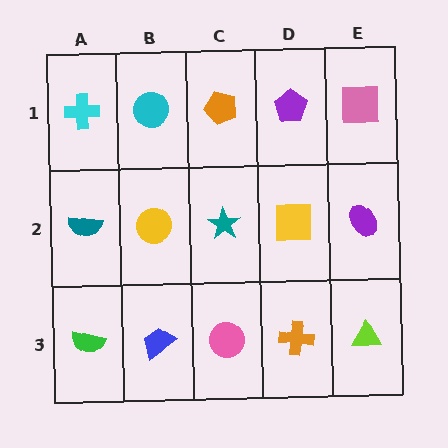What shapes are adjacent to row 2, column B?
A cyan circle (row 1, column B), a blue trapezoid (row 3, column B), a teal semicircle (row 2, column A), a teal star (row 2, column C).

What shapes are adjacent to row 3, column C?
A teal star (row 2, column C), a blue trapezoid (row 3, column B), an orange cross (row 3, column D).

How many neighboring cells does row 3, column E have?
2.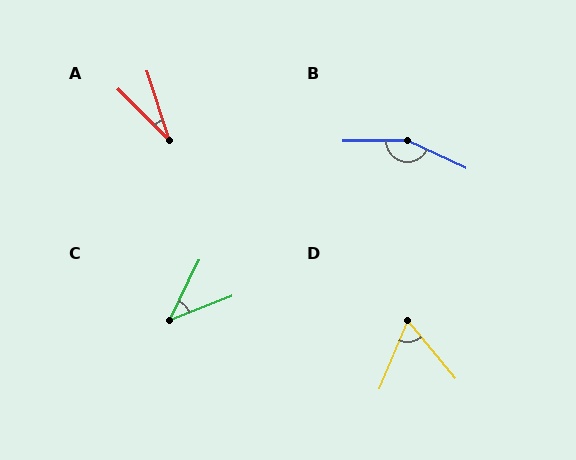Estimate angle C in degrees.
Approximately 42 degrees.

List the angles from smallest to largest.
A (27°), C (42°), D (62°), B (154°).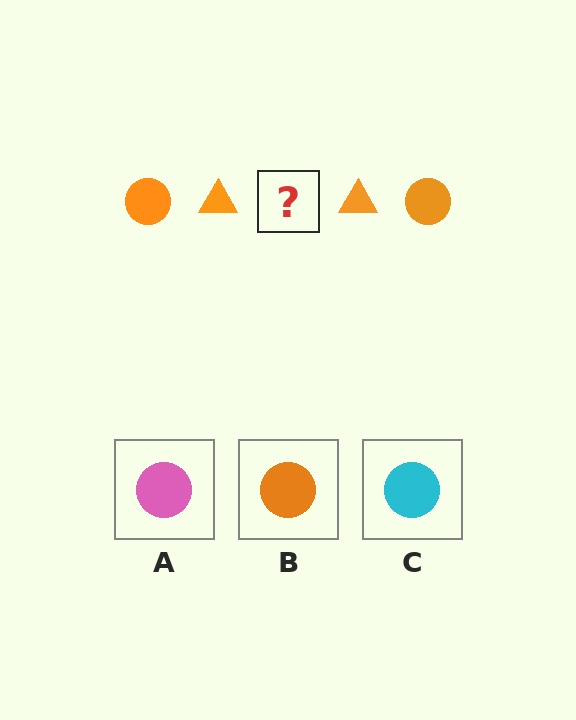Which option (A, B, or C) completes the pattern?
B.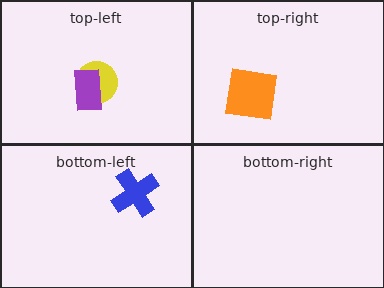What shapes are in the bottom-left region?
The blue cross.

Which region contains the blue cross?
The bottom-left region.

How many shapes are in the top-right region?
1.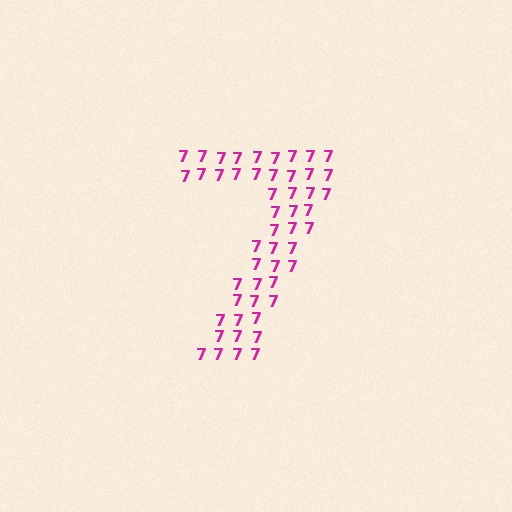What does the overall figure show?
The overall figure shows the digit 7.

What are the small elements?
The small elements are digit 7's.